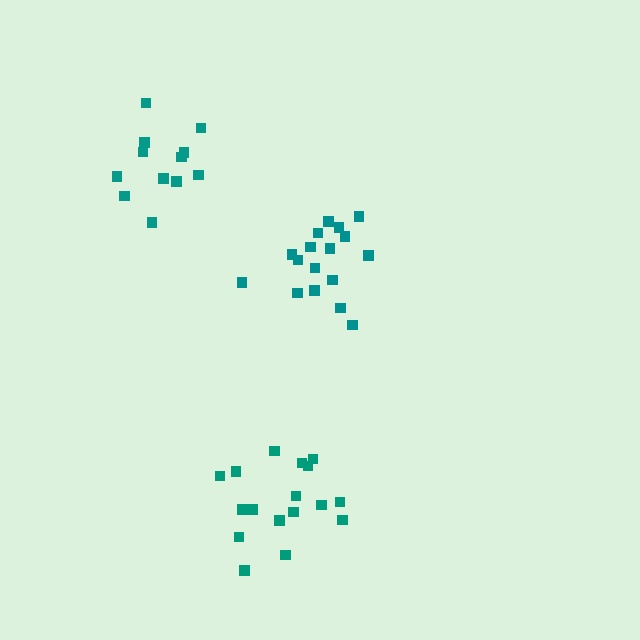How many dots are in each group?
Group 1: 17 dots, Group 2: 12 dots, Group 3: 17 dots (46 total).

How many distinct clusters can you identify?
There are 3 distinct clusters.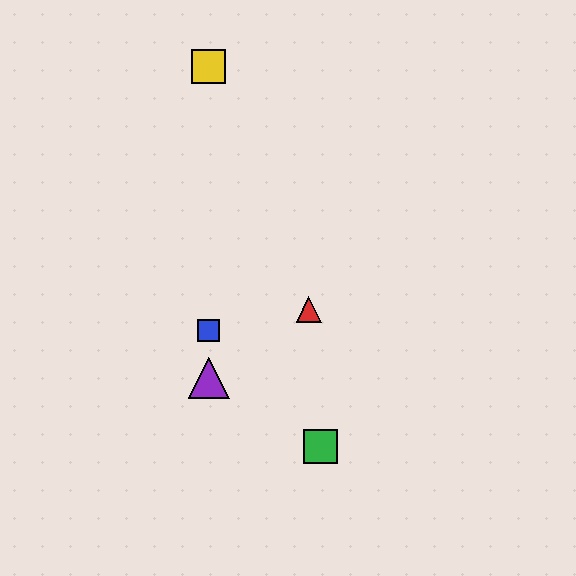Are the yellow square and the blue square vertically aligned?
Yes, both are at x≈209.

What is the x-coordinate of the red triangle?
The red triangle is at x≈309.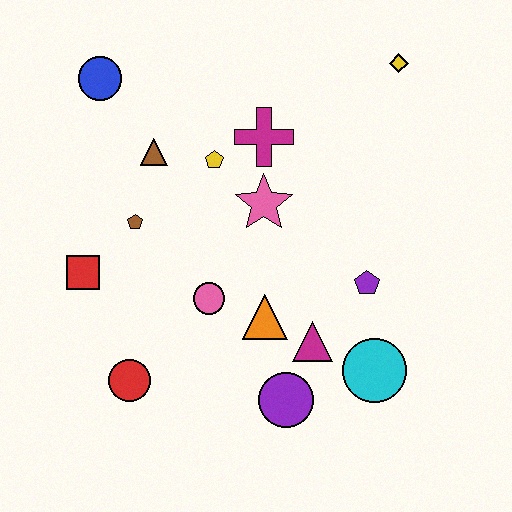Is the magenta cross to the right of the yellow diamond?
No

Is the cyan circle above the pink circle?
No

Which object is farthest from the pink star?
The red circle is farthest from the pink star.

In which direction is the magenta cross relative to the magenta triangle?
The magenta cross is above the magenta triangle.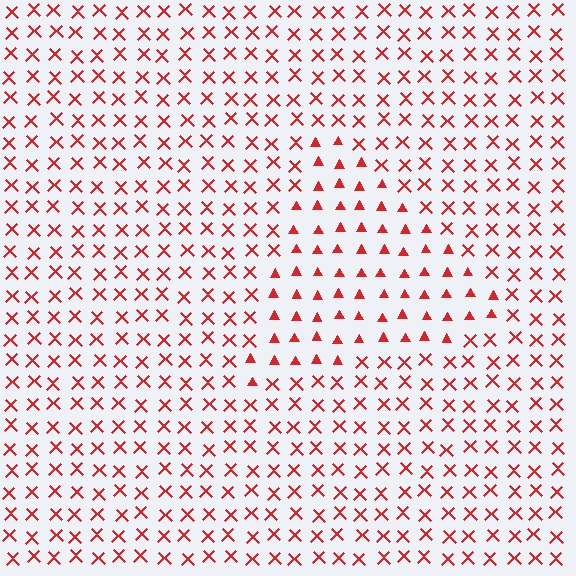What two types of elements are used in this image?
The image uses triangles inside the triangle region and X marks outside it.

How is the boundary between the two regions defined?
The boundary is defined by a change in element shape: triangles inside vs. X marks outside. All elements share the same color and spacing.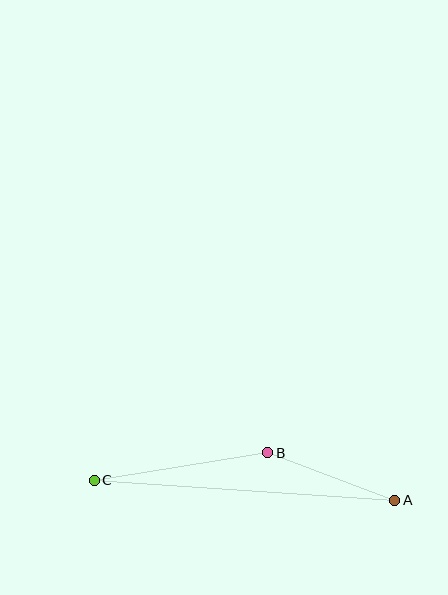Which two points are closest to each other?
Points A and B are closest to each other.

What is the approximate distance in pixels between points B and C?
The distance between B and C is approximately 176 pixels.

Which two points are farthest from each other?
Points A and C are farthest from each other.